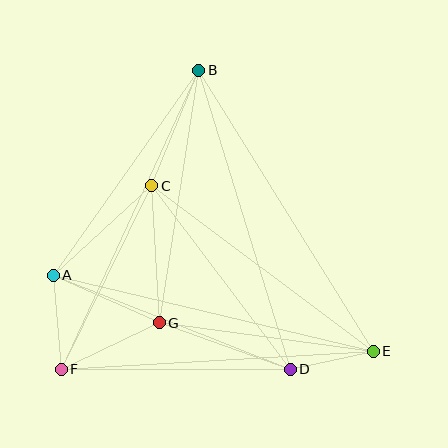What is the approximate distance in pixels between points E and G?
The distance between E and G is approximately 216 pixels.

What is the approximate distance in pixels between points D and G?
The distance between D and G is approximately 139 pixels.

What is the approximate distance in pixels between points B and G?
The distance between B and G is approximately 255 pixels.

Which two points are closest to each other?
Points D and E are closest to each other.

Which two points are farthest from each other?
Points B and E are farthest from each other.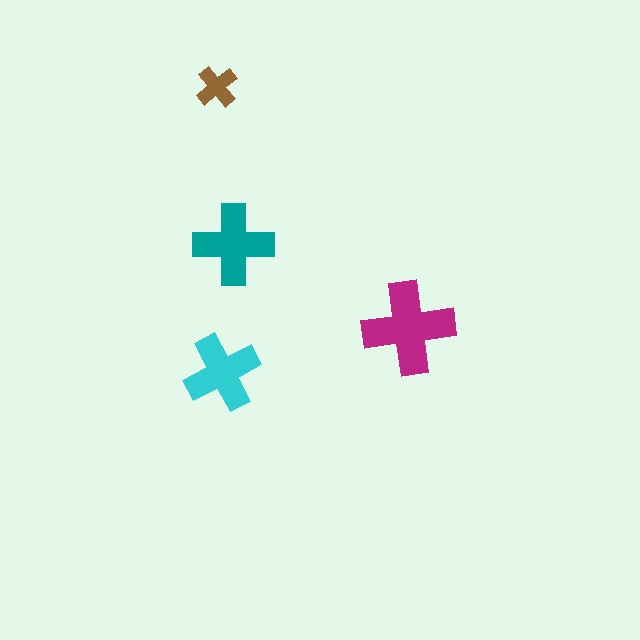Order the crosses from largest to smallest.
the magenta one, the teal one, the cyan one, the brown one.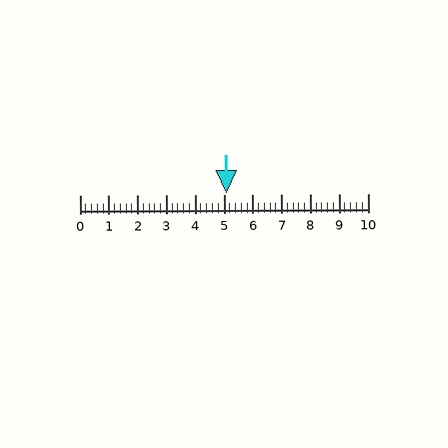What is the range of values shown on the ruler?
The ruler shows values from 0 to 10.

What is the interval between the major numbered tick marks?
The major tick marks are spaced 1 units apart.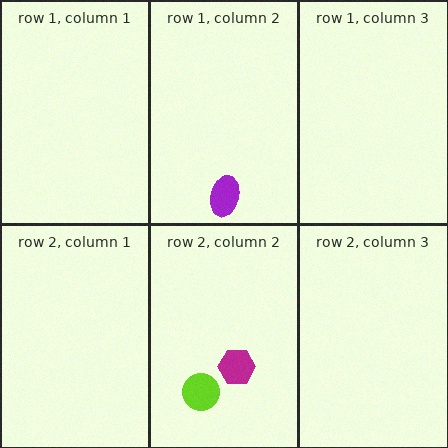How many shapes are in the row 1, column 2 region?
1.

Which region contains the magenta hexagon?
The row 2, column 2 region.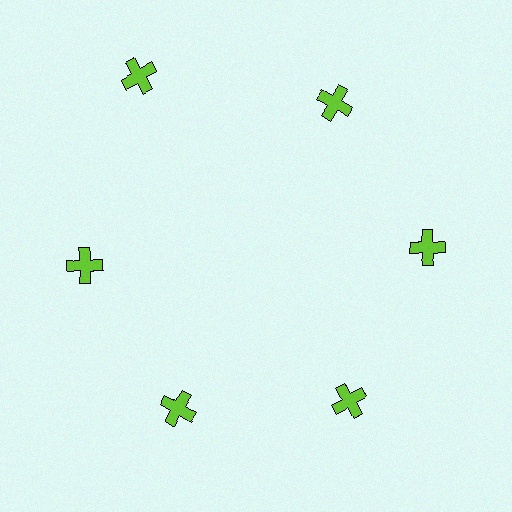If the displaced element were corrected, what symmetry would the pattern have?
It would have 6-fold rotational symmetry — the pattern would map onto itself every 60 degrees.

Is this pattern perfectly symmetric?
No. The 6 lime crosses are arranged in a ring, but one element near the 11 o'clock position is pushed outward from the center, breaking the 6-fold rotational symmetry.